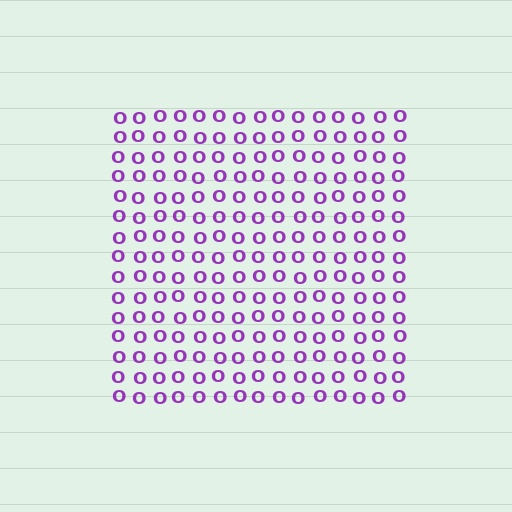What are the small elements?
The small elements are letter O's.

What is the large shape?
The large shape is a square.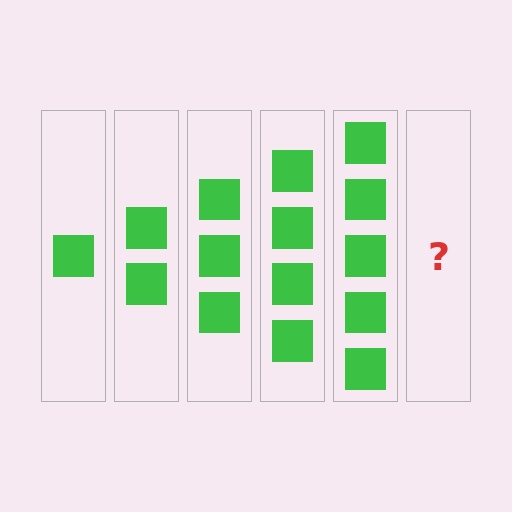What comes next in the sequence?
The next element should be 6 squares.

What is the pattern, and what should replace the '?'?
The pattern is that each step adds one more square. The '?' should be 6 squares.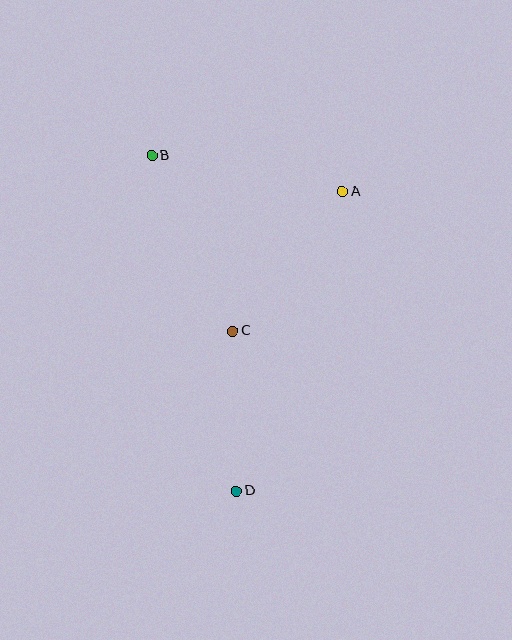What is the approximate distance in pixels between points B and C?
The distance between B and C is approximately 193 pixels.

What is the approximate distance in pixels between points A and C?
The distance between A and C is approximately 177 pixels.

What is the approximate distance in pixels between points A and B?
The distance between A and B is approximately 194 pixels.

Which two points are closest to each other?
Points C and D are closest to each other.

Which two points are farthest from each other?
Points B and D are farthest from each other.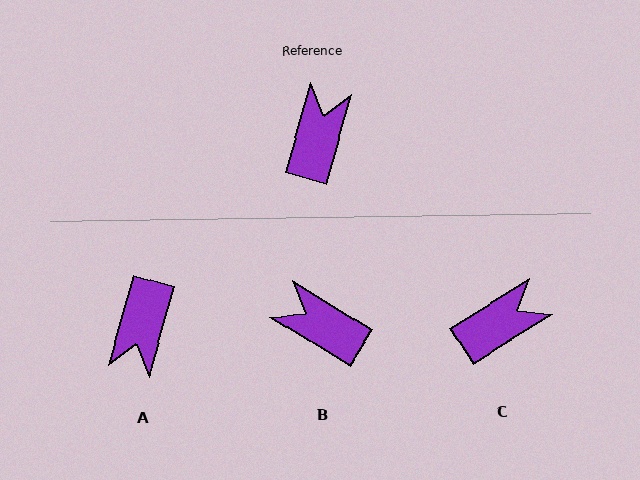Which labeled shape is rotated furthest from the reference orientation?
A, about 180 degrees away.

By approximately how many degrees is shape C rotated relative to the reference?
Approximately 42 degrees clockwise.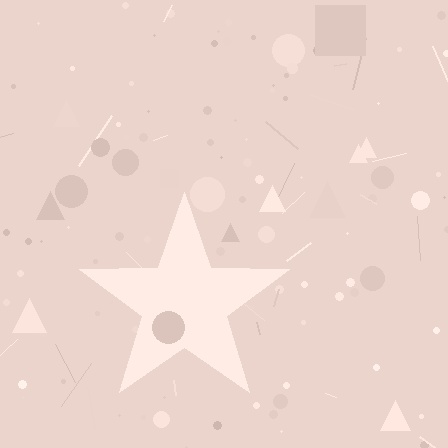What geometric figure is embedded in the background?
A star is embedded in the background.